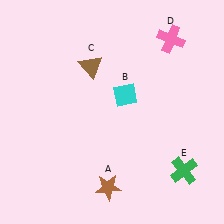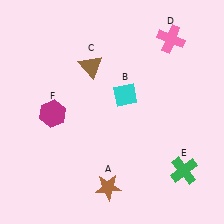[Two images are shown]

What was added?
A magenta hexagon (F) was added in Image 2.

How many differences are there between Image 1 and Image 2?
There is 1 difference between the two images.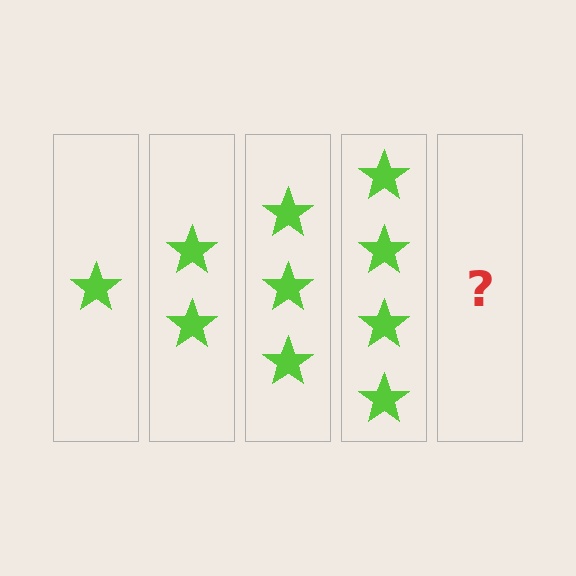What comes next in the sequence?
The next element should be 5 stars.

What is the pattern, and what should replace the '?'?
The pattern is that each step adds one more star. The '?' should be 5 stars.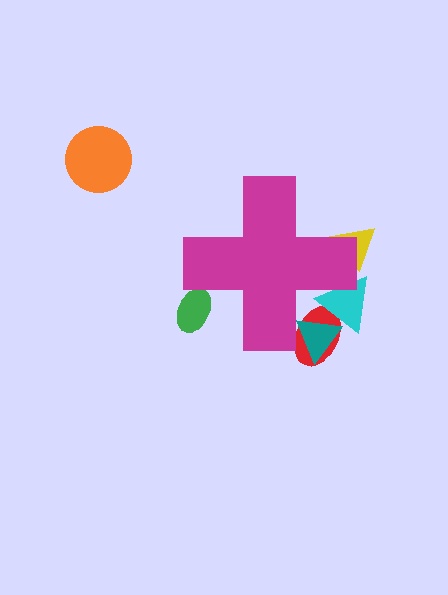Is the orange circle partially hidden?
No, the orange circle is fully visible.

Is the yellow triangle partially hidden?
Yes, the yellow triangle is partially hidden behind the magenta cross.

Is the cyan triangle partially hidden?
Yes, the cyan triangle is partially hidden behind the magenta cross.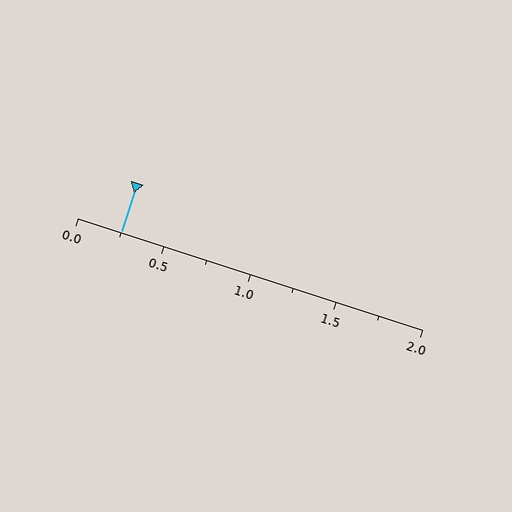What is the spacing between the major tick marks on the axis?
The major ticks are spaced 0.5 apart.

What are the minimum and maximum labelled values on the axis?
The axis runs from 0.0 to 2.0.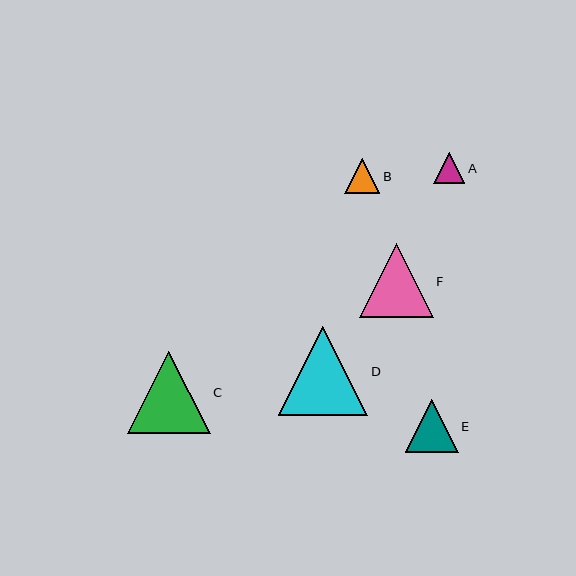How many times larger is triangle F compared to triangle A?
Triangle F is approximately 2.4 times the size of triangle A.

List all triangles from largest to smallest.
From largest to smallest: D, C, F, E, B, A.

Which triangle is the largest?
Triangle D is the largest with a size of approximately 89 pixels.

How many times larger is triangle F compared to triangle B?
Triangle F is approximately 2.1 times the size of triangle B.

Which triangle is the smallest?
Triangle A is the smallest with a size of approximately 31 pixels.